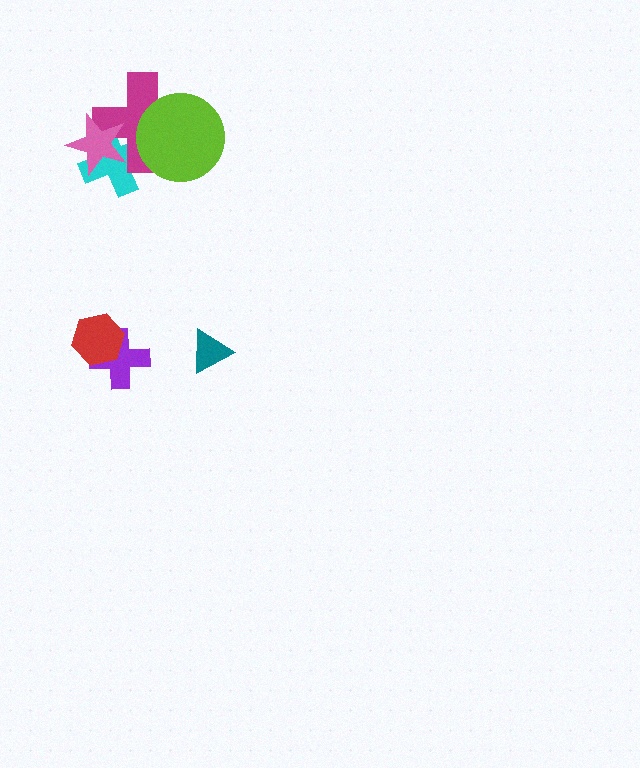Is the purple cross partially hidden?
Yes, it is partially covered by another shape.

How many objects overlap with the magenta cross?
3 objects overlap with the magenta cross.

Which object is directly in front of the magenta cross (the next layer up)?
The pink star is directly in front of the magenta cross.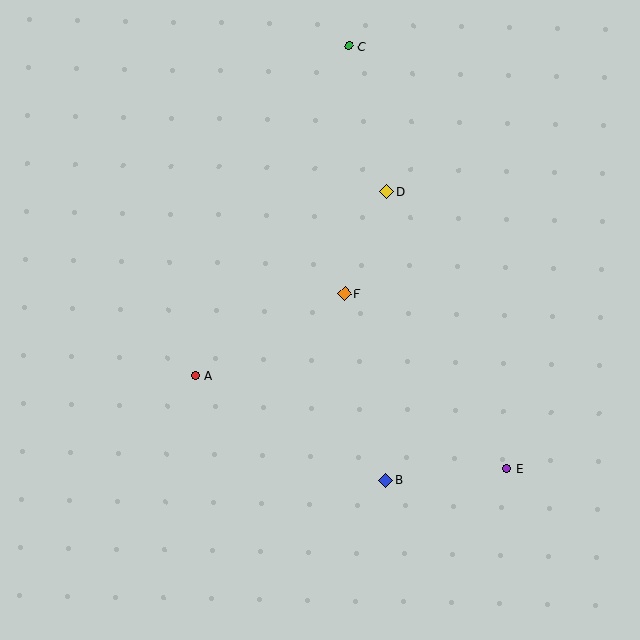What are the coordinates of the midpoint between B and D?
The midpoint between B and D is at (386, 336).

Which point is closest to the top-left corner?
Point C is closest to the top-left corner.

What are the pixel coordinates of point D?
Point D is at (387, 192).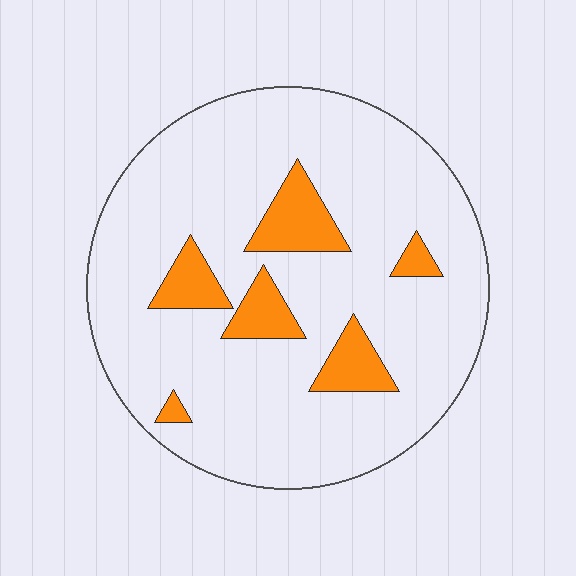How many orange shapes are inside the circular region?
6.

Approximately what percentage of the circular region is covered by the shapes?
Approximately 15%.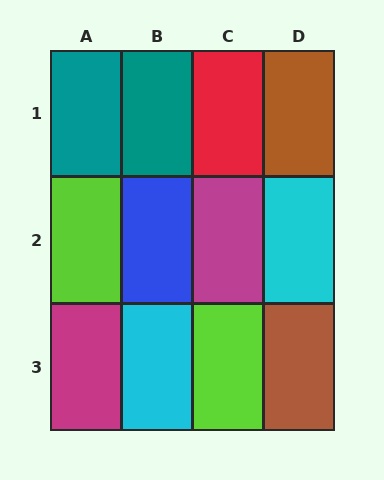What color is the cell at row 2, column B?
Blue.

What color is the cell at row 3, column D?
Brown.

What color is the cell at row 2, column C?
Magenta.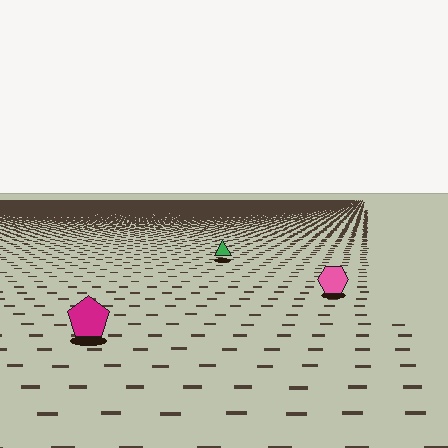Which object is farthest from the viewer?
The green triangle is farthest from the viewer. It appears smaller and the ground texture around it is denser.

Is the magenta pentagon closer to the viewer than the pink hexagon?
Yes. The magenta pentagon is closer — you can tell from the texture gradient: the ground texture is coarser near it.